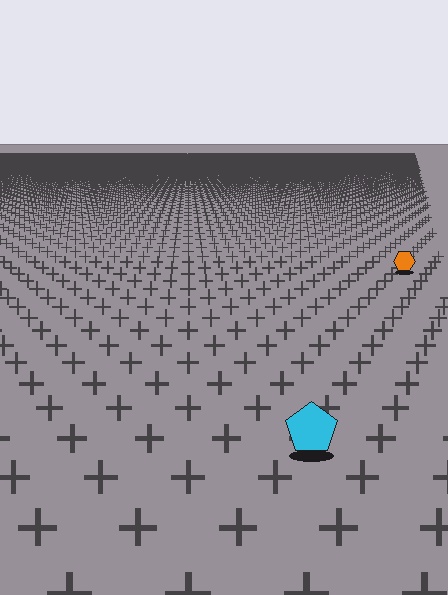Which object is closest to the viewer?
The cyan pentagon is closest. The texture marks near it are larger and more spread out.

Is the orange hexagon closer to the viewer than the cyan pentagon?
No. The cyan pentagon is closer — you can tell from the texture gradient: the ground texture is coarser near it.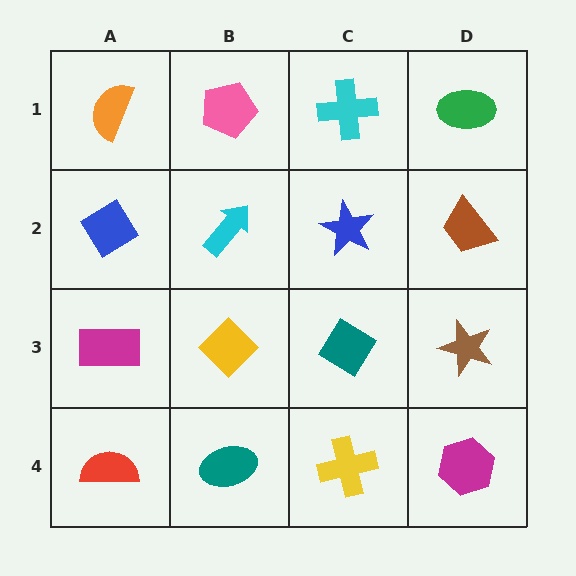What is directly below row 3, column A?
A red semicircle.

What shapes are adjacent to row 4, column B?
A yellow diamond (row 3, column B), a red semicircle (row 4, column A), a yellow cross (row 4, column C).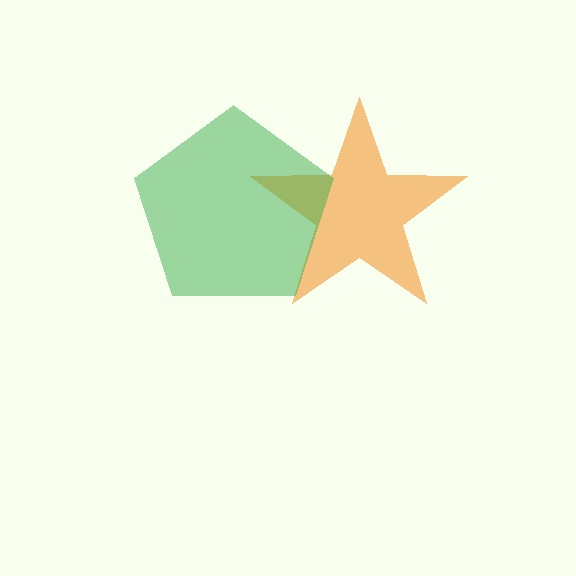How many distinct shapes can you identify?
There are 2 distinct shapes: an orange star, a green pentagon.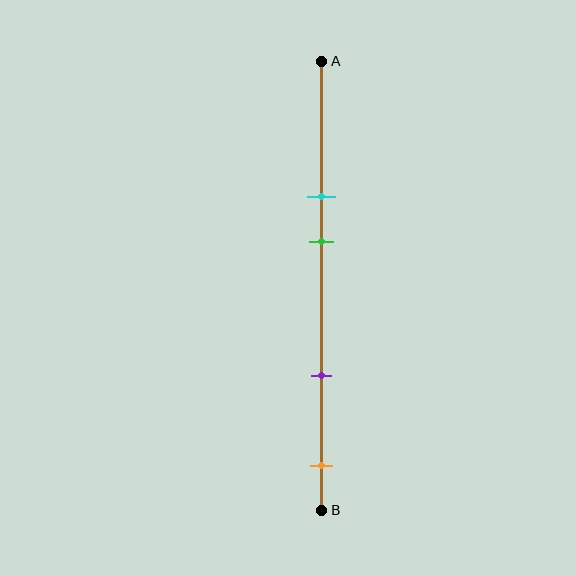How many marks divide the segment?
There are 4 marks dividing the segment.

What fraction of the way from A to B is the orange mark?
The orange mark is approximately 90% (0.9) of the way from A to B.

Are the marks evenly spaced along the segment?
No, the marks are not evenly spaced.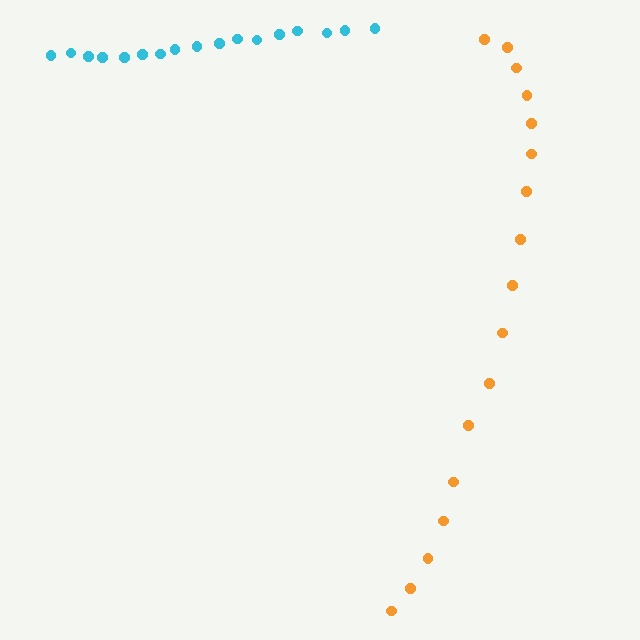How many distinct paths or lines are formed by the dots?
There are 2 distinct paths.